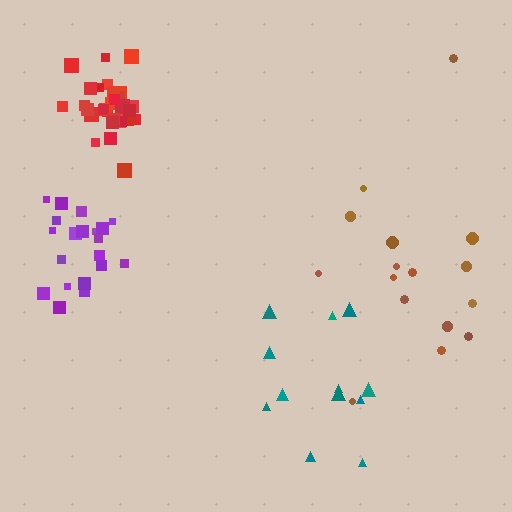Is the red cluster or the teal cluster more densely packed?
Red.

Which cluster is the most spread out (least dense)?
Teal.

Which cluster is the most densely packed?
Red.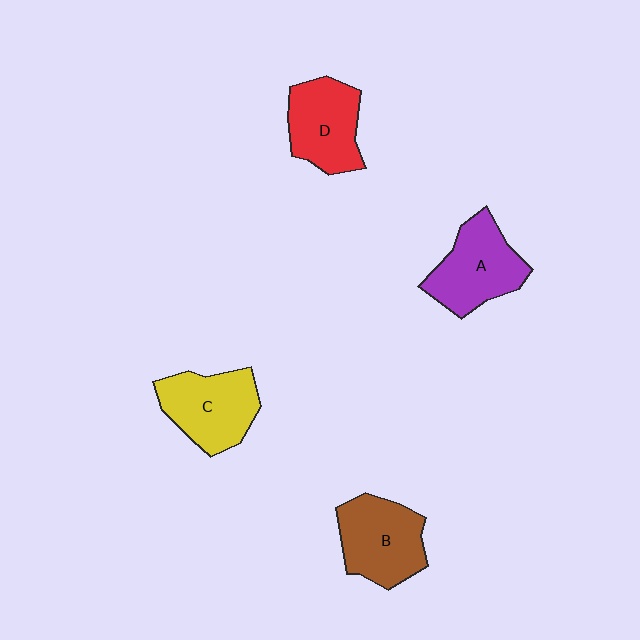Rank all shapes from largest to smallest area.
From largest to smallest: A (purple), C (yellow), B (brown), D (red).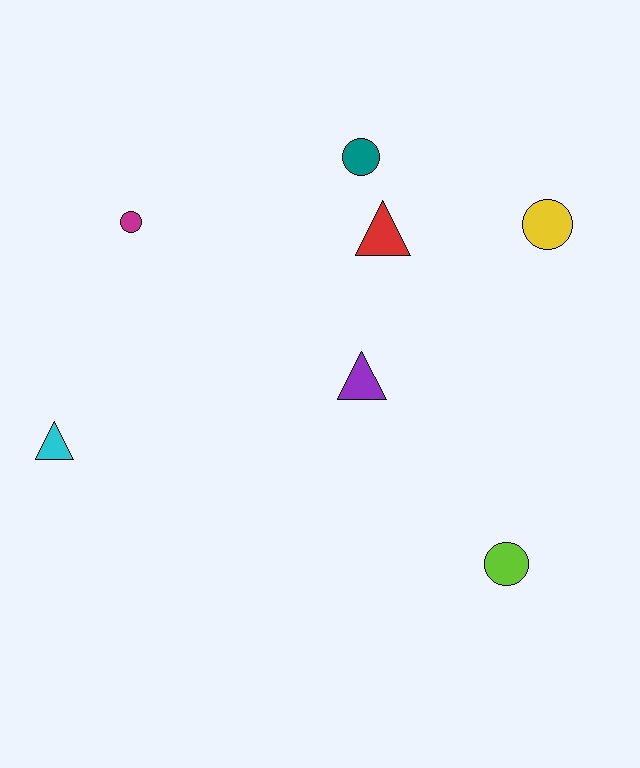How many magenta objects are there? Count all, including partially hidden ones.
There is 1 magenta object.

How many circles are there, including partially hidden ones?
There are 4 circles.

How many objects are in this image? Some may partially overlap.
There are 7 objects.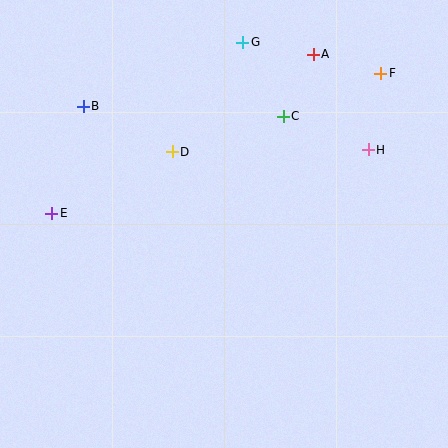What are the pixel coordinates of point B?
Point B is at (83, 106).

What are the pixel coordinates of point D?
Point D is at (172, 152).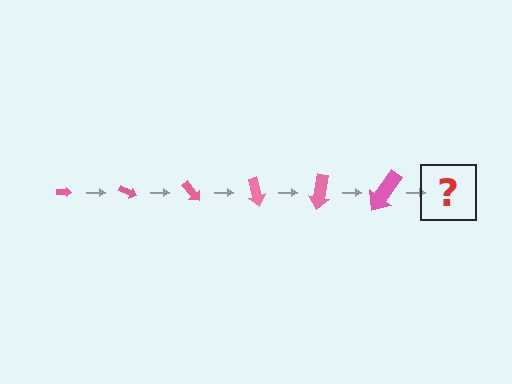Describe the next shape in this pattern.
It should be an arrow, larger than the previous one and rotated 150 degrees from the start.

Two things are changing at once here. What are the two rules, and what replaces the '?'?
The two rules are that the arrow grows larger each step and it rotates 25 degrees each step. The '?' should be an arrow, larger than the previous one and rotated 150 degrees from the start.